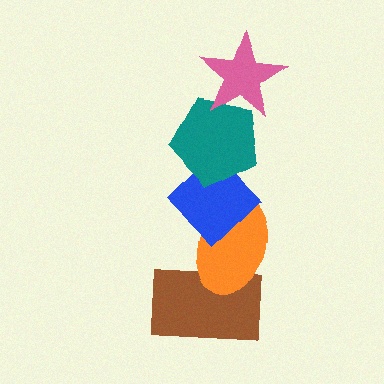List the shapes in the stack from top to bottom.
From top to bottom: the pink star, the teal pentagon, the blue diamond, the orange ellipse, the brown rectangle.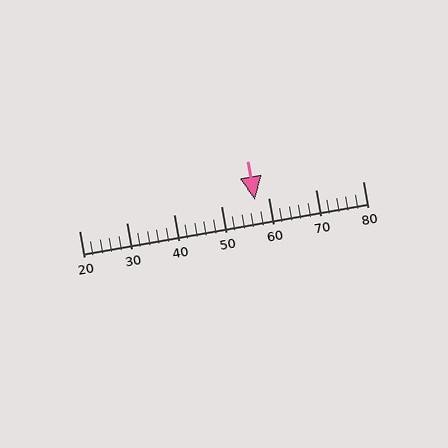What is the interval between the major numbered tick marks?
The major tick marks are spaced 10 units apart.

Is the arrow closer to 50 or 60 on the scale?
The arrow is closer to 60.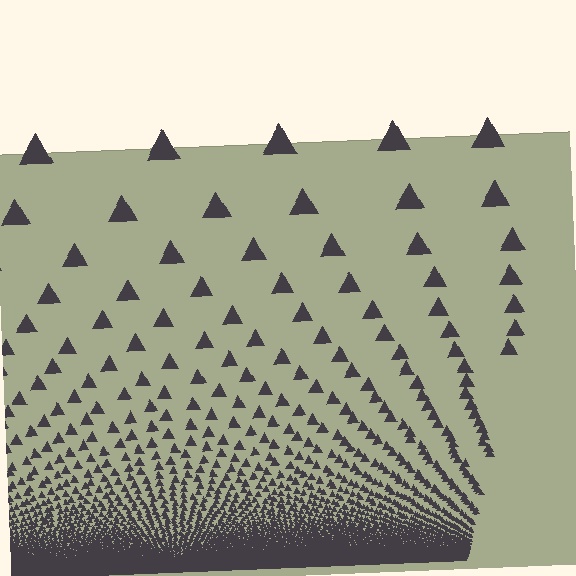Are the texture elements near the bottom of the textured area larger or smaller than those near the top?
Smaller. The gradient is inverted — elements near the bottom are smaller and denser.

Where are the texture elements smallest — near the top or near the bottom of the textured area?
Near the bottom.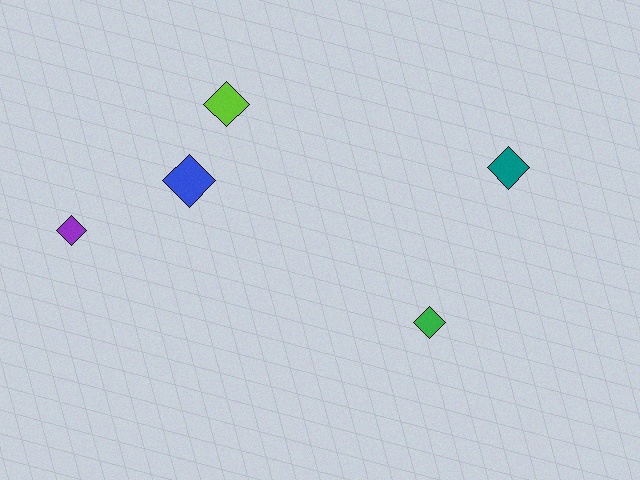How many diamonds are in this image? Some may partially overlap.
There are 5 diamonds.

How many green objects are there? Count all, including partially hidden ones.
There is 1 green object.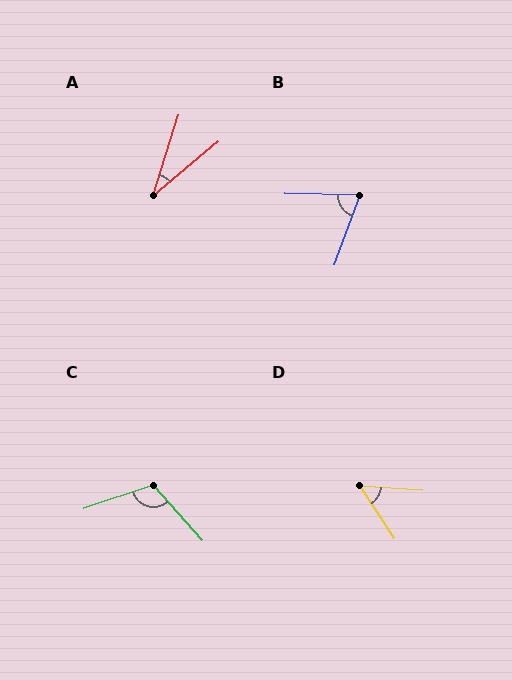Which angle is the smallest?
A, at approximately 33 degrees.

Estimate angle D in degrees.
Approximately 52 degrees.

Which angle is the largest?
C, at approximately 113 degrees.